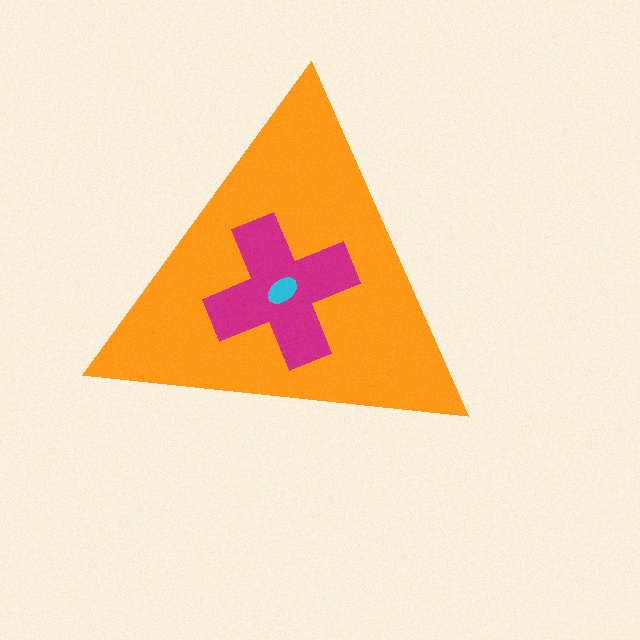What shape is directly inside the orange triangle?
The magenta cross.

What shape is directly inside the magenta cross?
The cyan ellipse.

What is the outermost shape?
The orange triangle.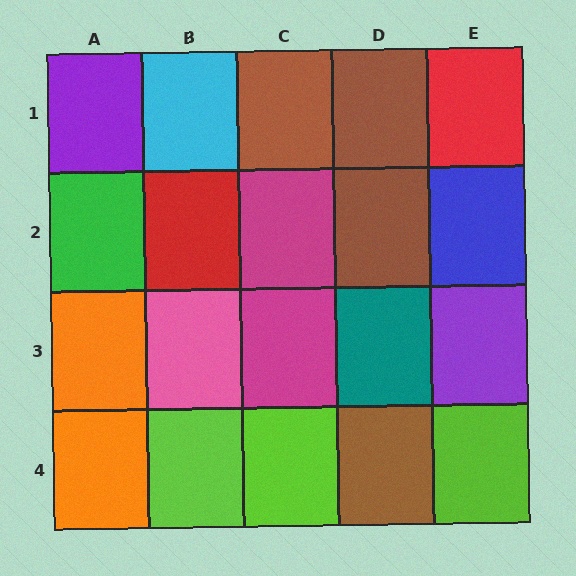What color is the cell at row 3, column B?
Pink.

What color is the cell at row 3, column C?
Magenta.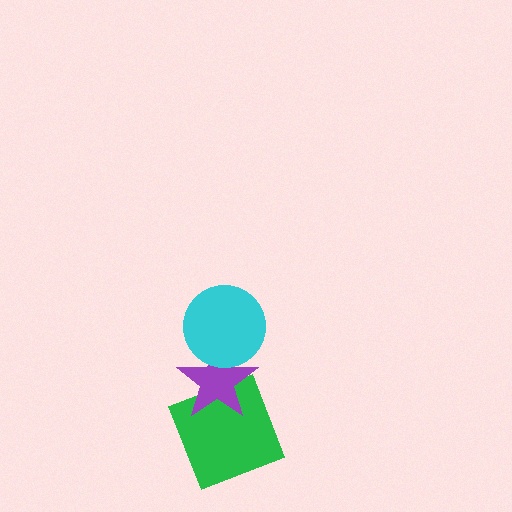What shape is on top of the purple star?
The cyan circle is on top of the purple star.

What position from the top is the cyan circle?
The cyan circle is 1st from the top.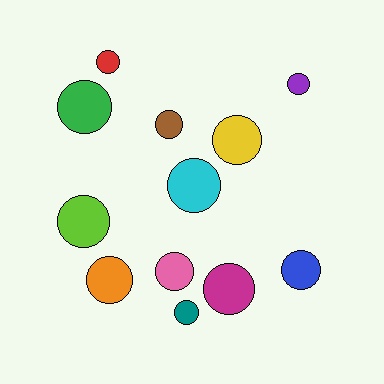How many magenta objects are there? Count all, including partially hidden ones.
There is 1 magenta object.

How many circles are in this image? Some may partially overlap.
There are 12 circles.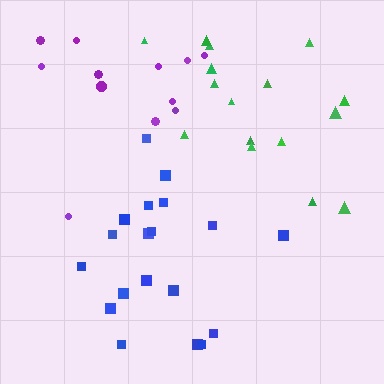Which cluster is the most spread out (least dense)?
Green.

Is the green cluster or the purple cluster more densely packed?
Purple.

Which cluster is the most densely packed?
Blue.